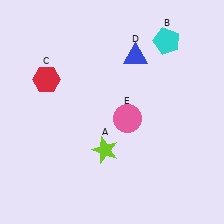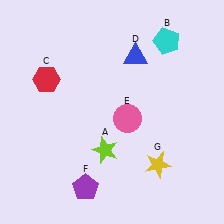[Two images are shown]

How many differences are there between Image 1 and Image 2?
There are 2 differences between the two images.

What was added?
A purple pentagon (F), a yellow star (G) were added in Image 2.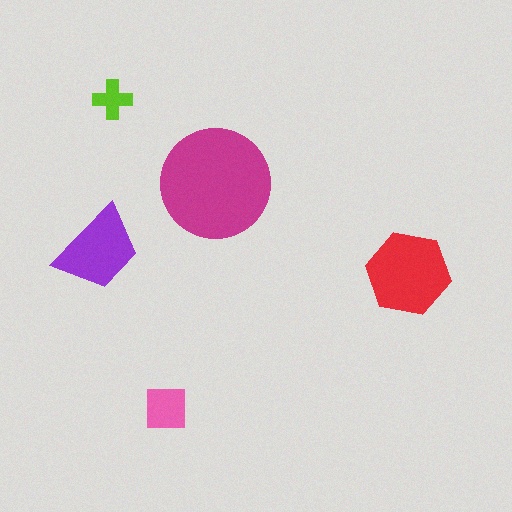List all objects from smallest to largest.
The lime cross, the pink square, the purple trapezoid, the red hexagon, the magenta circle.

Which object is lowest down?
The pink square is bottommost.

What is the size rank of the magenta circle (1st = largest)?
1st.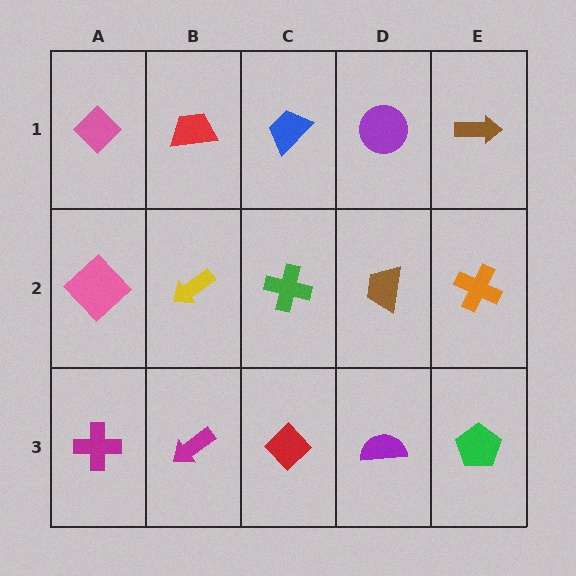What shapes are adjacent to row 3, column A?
A pink diamond (row 2, column A), a magenta arrow (row 3, column B).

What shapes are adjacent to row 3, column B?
A yellow arrow (row 2, column B), a magenta cross (row 3, column A), a red diamond (row 3, column C).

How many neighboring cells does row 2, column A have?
3.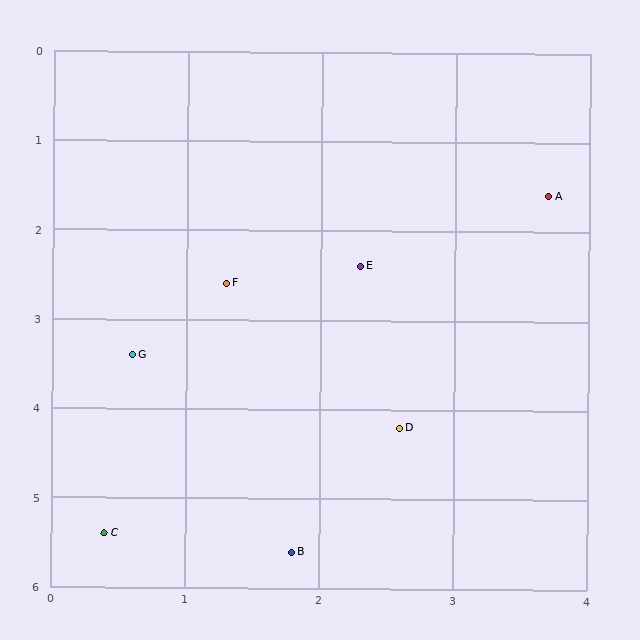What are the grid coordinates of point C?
Point C is at approximately (0.4, 5.4).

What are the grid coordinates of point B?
Point B is at approximately (1.8, 5.6).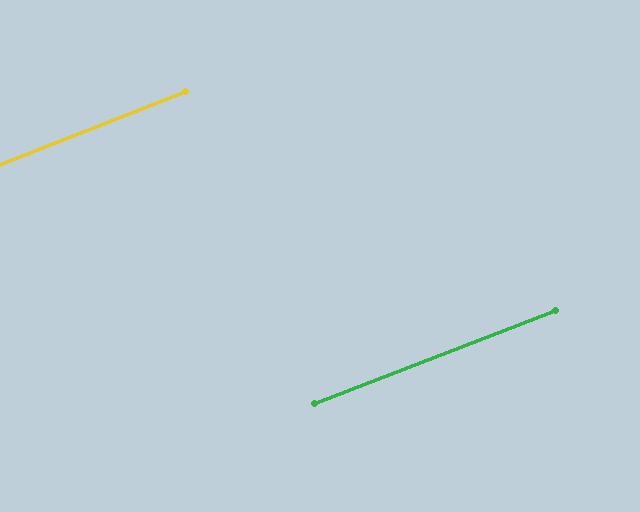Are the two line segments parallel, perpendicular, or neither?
Parallel — their directions differ by only 0.3°.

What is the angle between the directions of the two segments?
Approximately 0 degrees.